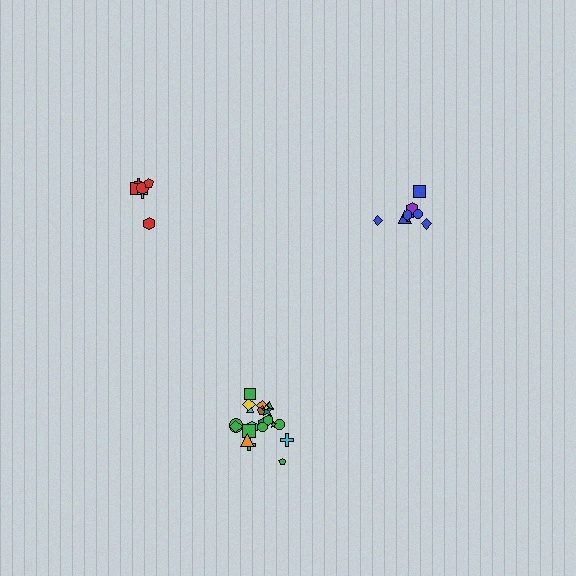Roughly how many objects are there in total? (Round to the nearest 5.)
Roughly 35 objects in total.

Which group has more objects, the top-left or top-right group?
The top-right group.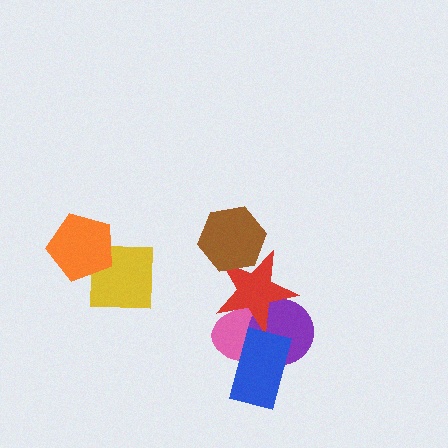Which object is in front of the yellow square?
The orange pentagon is in front of the yellow square.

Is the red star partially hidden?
Yes, it is partially covered by another shape.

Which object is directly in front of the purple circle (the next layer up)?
The red star is directly in front of the purple circle.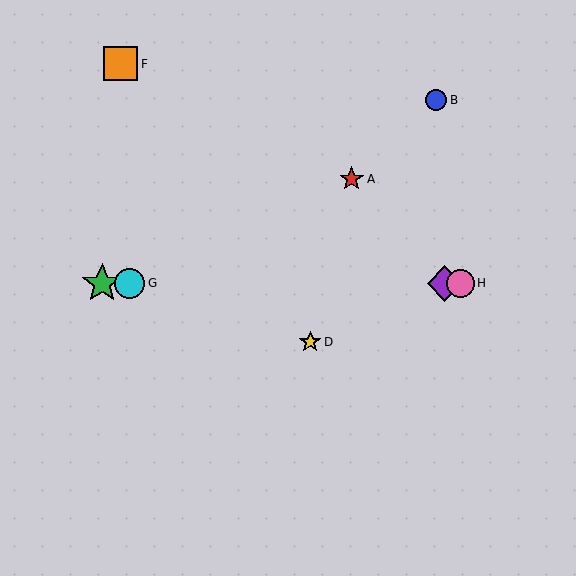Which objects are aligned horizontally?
Objects C, E, G, H are aligned horizontally.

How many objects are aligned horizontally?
4 objects (C, E, G, H) are aligned horizontally.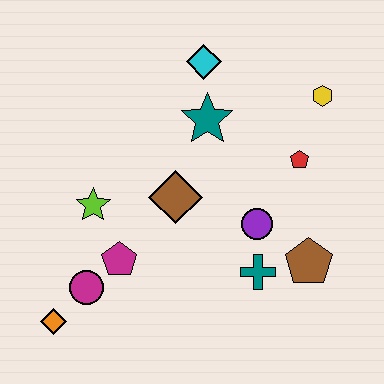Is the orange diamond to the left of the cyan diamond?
Yes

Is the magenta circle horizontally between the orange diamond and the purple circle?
Yes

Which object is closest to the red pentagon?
The yellow hexagon is closest to the red pentagon.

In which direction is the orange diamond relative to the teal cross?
The orange diamond is to the left of the teal cross.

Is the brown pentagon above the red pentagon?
No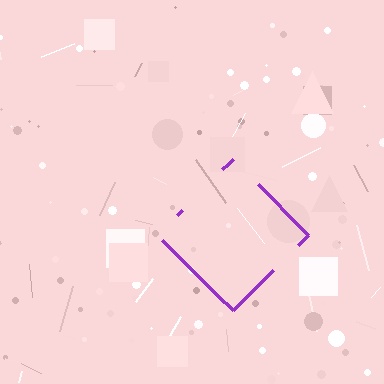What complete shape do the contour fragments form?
The contour fragments form a diamond.